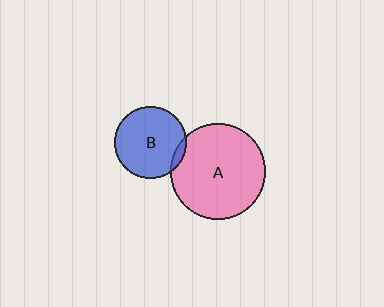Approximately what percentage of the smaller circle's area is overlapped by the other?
Approximately 5%.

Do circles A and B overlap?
Yes.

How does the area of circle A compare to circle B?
Approximately 1.8 times.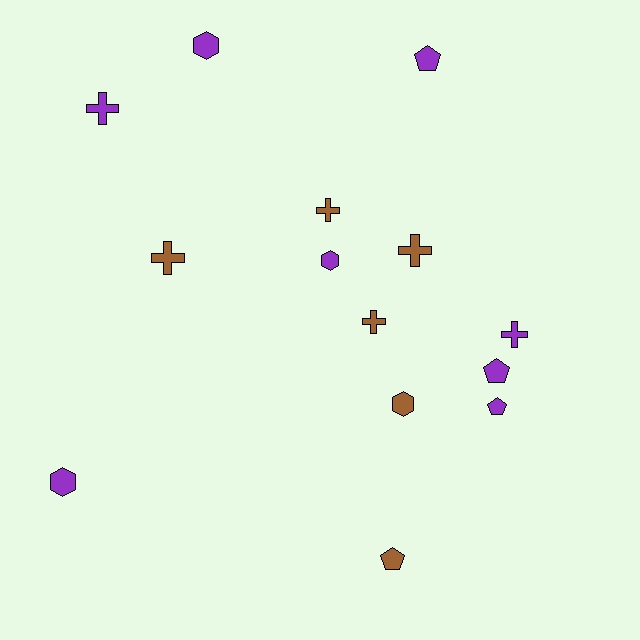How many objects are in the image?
There are 14 objects.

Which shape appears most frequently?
Cross, with 6 objects.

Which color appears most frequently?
Purple, with 8 objects.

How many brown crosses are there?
There are 4 brown crosses.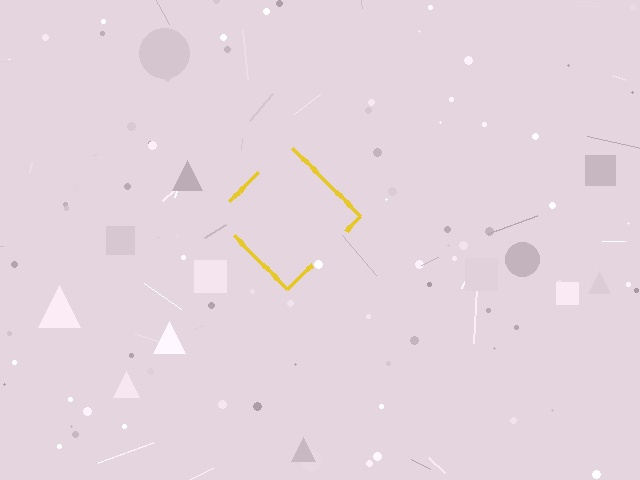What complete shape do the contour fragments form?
The contour fragments form a diamond.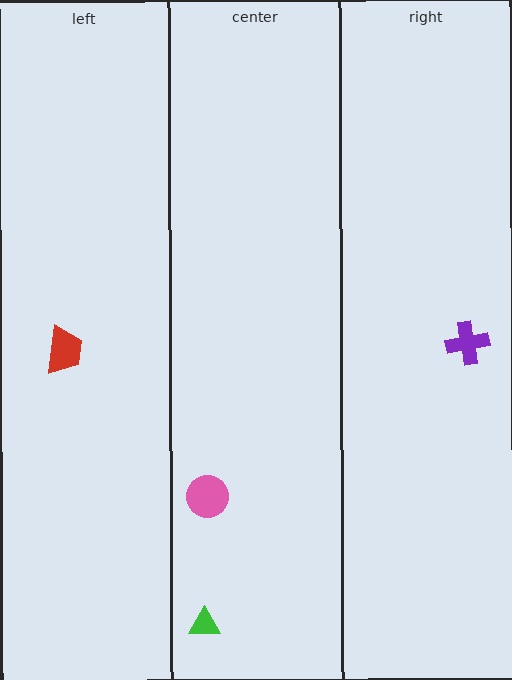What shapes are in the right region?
The purple cross.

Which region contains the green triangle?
The center region.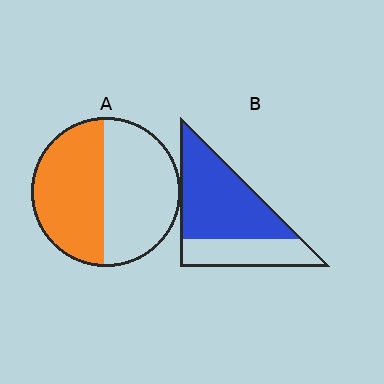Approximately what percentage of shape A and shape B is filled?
A is approximately 50% and B is approximately 65%.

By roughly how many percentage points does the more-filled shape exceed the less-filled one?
By roughly 20 percentage points (B over A).